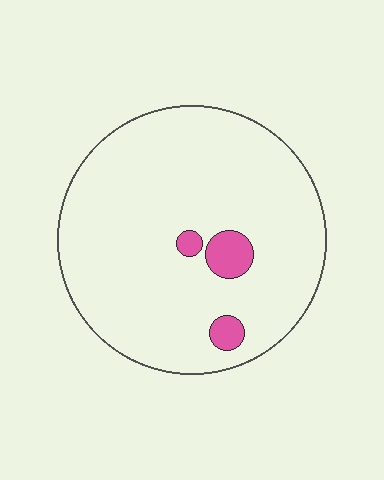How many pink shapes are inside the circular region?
3.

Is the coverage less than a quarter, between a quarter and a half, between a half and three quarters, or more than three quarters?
Less than a quarter.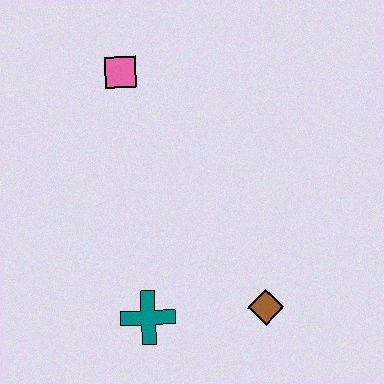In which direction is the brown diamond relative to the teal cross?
The brown diamond is to the right of the teal cross.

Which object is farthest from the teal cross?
The pink square is farthest from the teal cross.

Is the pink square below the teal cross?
No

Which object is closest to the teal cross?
The brown diamond is closest to the teal cross.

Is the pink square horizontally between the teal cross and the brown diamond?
No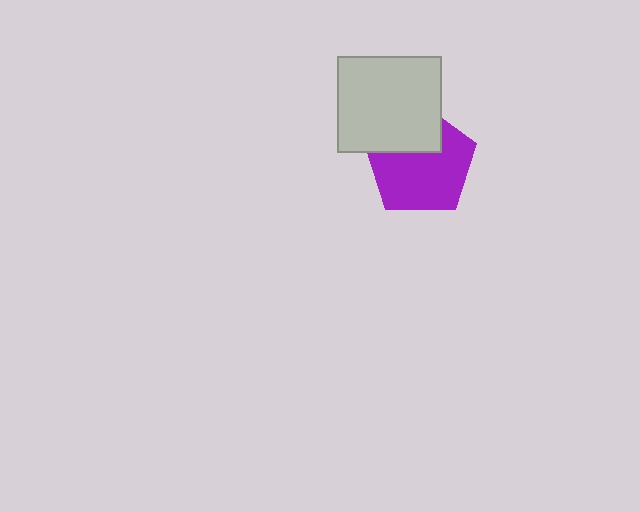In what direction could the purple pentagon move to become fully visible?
The purple pentagon could move down. That would shift it out from behind the light gray rectangle entirely.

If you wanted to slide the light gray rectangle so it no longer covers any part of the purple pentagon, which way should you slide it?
Slide it up — that is the most direct way to separate the two shapes.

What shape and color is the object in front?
The object in front is a light gray rectangle.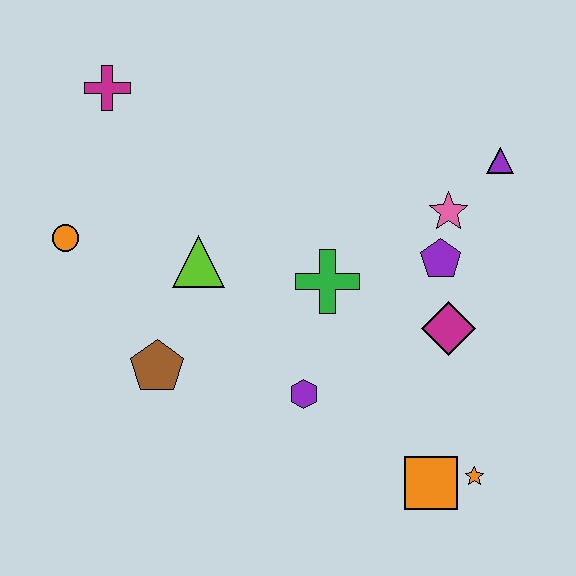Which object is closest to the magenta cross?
The orange circle is closest to the magenta cross.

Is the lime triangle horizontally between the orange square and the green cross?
No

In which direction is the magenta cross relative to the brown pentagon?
The magenta cross is above the brown pentagon.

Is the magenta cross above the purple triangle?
Yes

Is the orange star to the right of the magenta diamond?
Yes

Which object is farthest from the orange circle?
The orange star is farthest from the orange circle.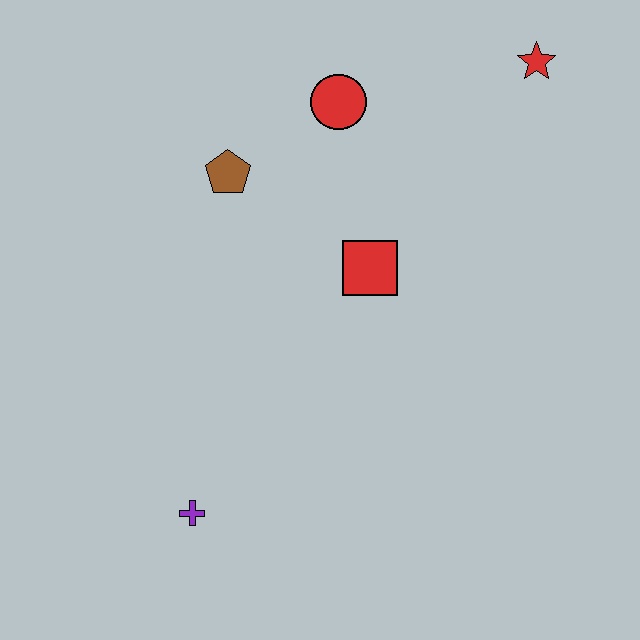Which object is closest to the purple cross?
The red square is closest to the purple cross.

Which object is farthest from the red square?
The purple cross is farthest from the red square.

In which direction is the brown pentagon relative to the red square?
The brown pentagon is to the left of the red square.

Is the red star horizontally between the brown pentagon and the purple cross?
No